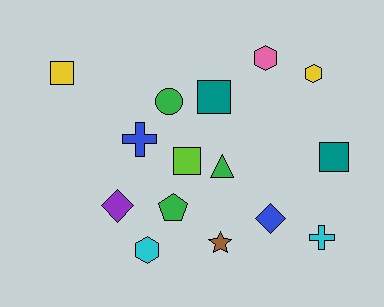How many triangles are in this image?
There is 1 triangle.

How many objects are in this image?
There are 15 objects.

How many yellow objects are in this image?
There are 2 yellow objects.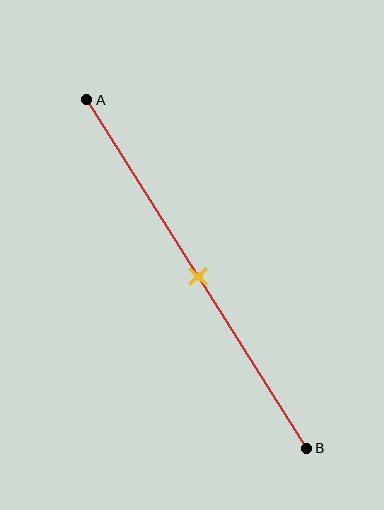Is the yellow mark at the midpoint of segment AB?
Yes, the mark is approximately at the midpoint.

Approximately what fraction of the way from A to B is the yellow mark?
The yellow mark is approximately 50% of the way from A to B.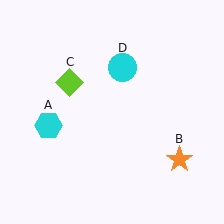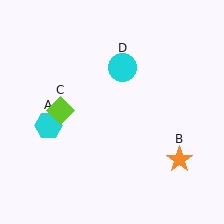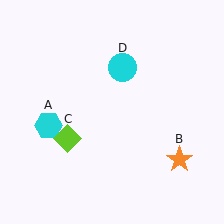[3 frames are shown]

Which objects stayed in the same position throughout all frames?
Cyan hexagon (object A) and orange star (object B) and cyan circle (object D) remained stationary.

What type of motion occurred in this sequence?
The lime diamond (object C) rotated counterclockwise around the center of the scene.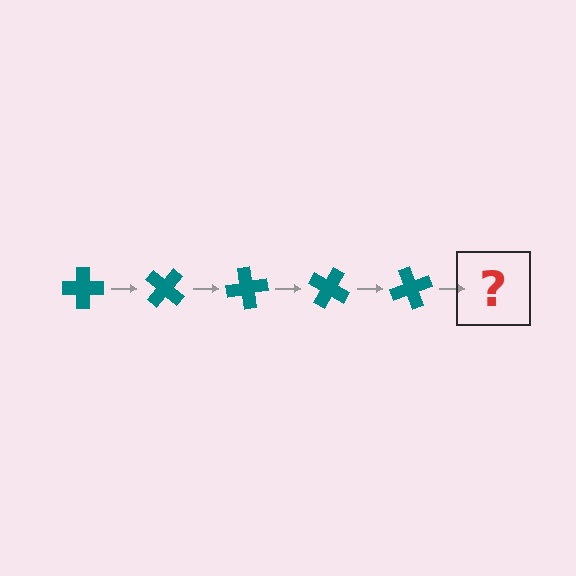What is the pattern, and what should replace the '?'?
The pattern is that the cross rotates 40 degrees each step. The '?' should be a teal cross rotated 200 degrees.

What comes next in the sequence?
The next element should be a teal cross rotated 200 degrees.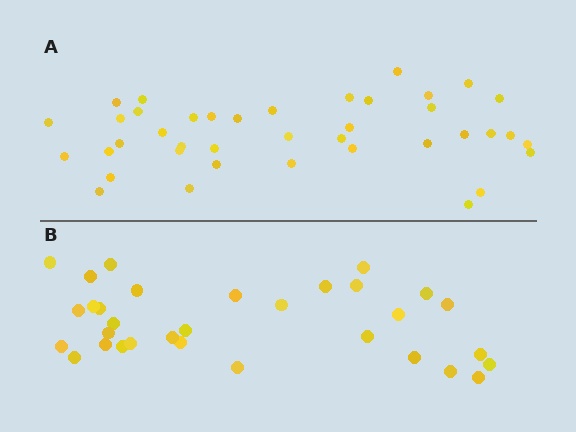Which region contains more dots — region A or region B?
Region A (the top region) has more dots.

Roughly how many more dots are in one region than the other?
Region A has roughly 8 or so more dots than region B.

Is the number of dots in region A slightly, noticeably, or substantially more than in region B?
Region A has noticeably more, but not dramatically so. The ratio is roughly 1.2 to 1.